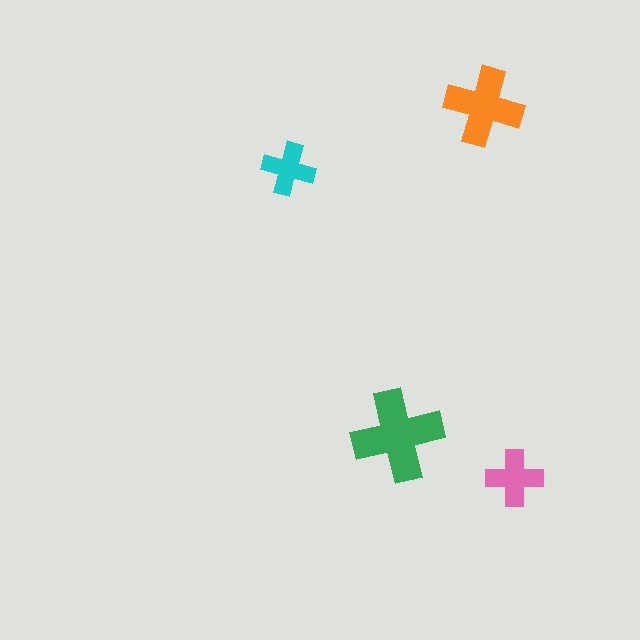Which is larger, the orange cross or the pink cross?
The orange one.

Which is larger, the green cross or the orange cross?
The green one.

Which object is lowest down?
The pink cross is bottommost.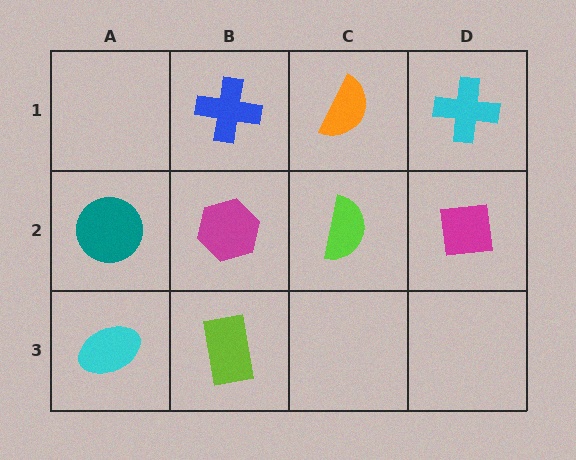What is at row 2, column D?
A magenta square.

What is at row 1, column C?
An orange semicircle.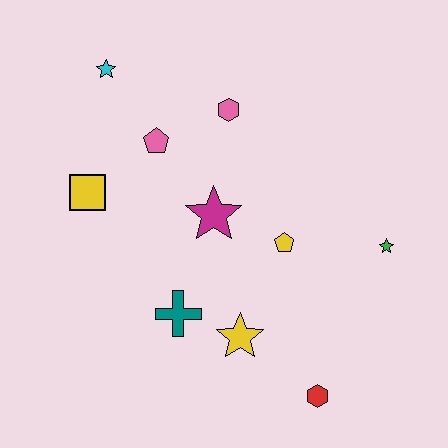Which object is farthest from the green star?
The cyan star is farthest from the green star.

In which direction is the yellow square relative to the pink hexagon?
The yellow square is to the left of the pink hexagon.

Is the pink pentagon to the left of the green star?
Yes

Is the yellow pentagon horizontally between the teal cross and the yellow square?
No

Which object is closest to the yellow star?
The teal cross is closest to the yellow star.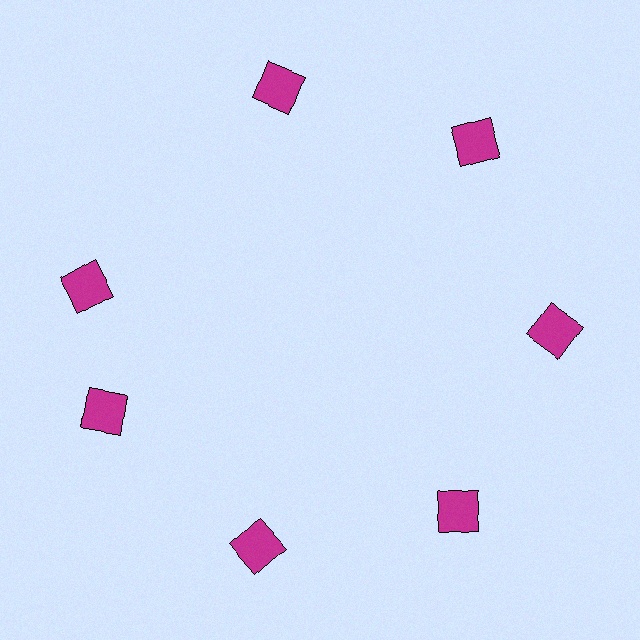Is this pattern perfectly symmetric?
No. The 7 magenta squares are arranged in a ring, but one element near the 10 o'clock position is rotated out of alignment along the ring, breaking the 7-fold rotational symmetry.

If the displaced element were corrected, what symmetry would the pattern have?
It would have 7-fold rotational symmetry — the pattern would map onto itself every 51 degrees.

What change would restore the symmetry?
The symmetry would be restored by rotating it back into even spacing with its neighbors so that all 7 squares sit at equal angles and equal distance from the center.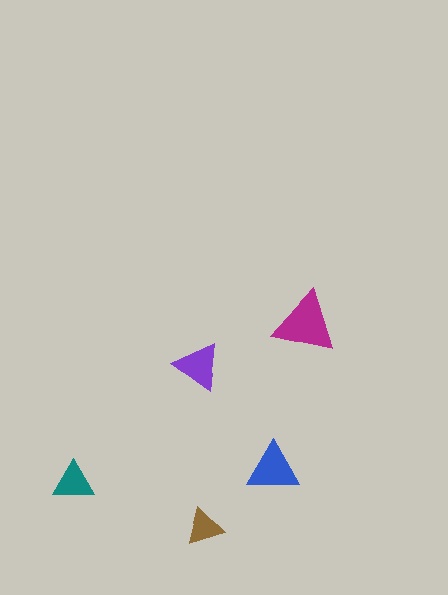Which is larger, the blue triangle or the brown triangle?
The blue one.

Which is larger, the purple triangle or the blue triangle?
The blue one.